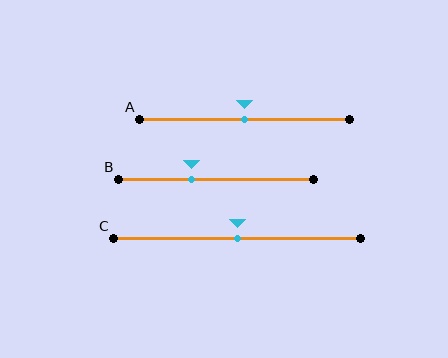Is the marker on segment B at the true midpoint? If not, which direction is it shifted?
No, the marker on segment B is shifted to the left by about 13% of the segment length.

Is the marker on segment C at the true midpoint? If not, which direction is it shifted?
Yes, the marker on segment C is at the true midpoint.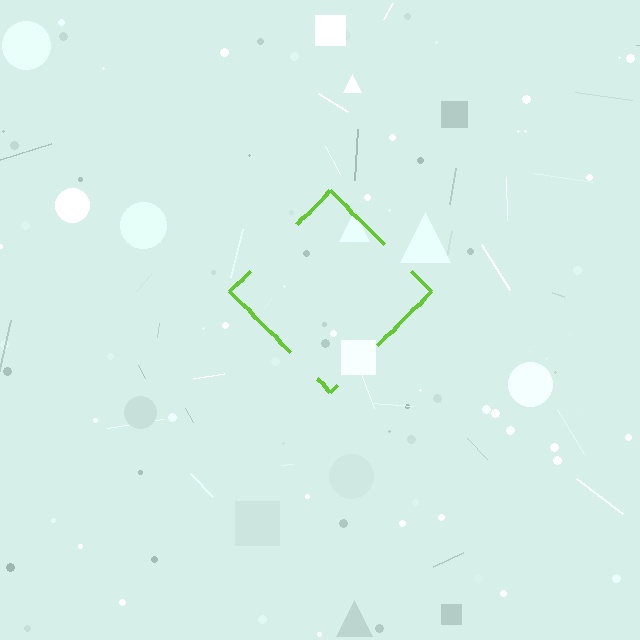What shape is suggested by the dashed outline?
The dashed outline suggests a diamond.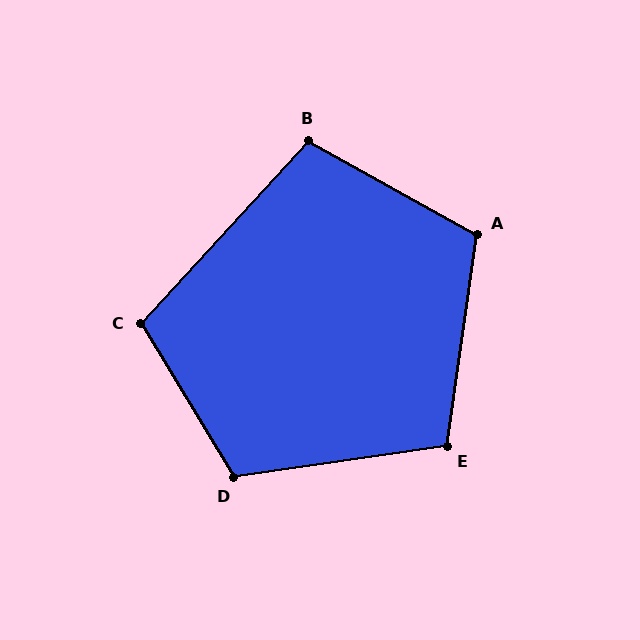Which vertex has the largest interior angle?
D, at approximately 113 degrees.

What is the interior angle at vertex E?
Approximately 106 degrees (obtuse).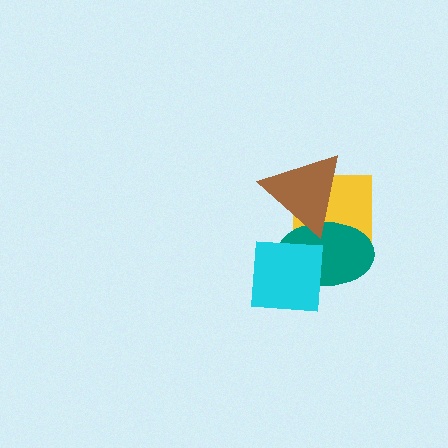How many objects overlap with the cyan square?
2 objects overlap with the cyan square.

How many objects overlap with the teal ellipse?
3 objects overlap with the teal ellipse.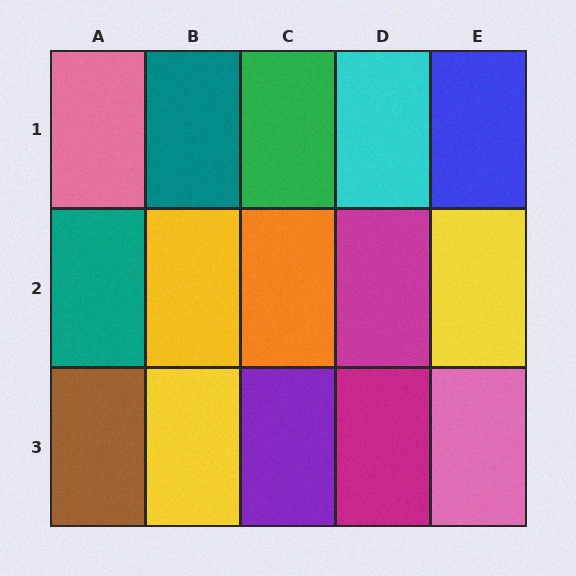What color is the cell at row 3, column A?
Brown.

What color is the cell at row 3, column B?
Yellow.